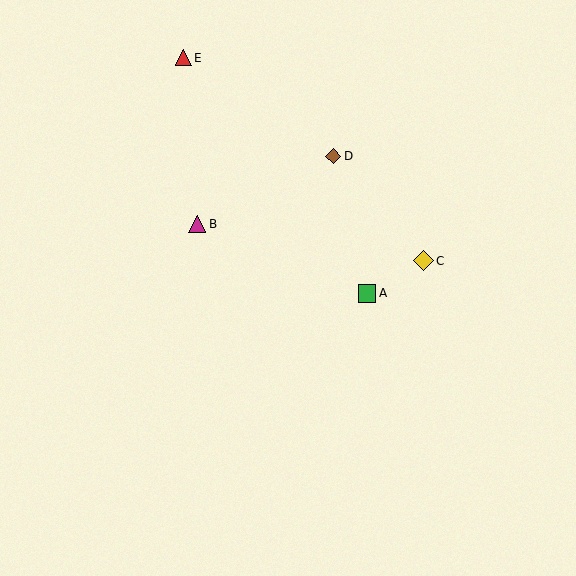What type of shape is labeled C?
Shape C is a yellow diamond.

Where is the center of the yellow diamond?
The center of the yellow diamond is at (423, 261).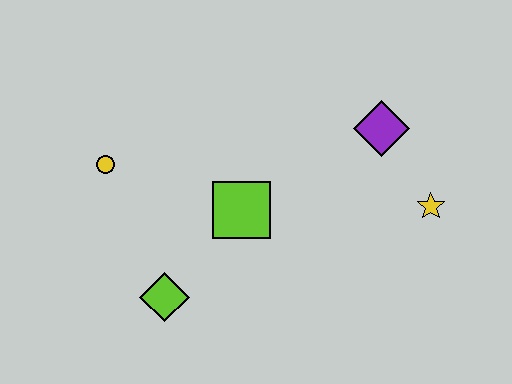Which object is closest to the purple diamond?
The yellow star is closest to the purple diamond.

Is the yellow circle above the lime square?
Yes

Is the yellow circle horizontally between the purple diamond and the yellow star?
No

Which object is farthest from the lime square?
The yellow star is farthest from the lime square.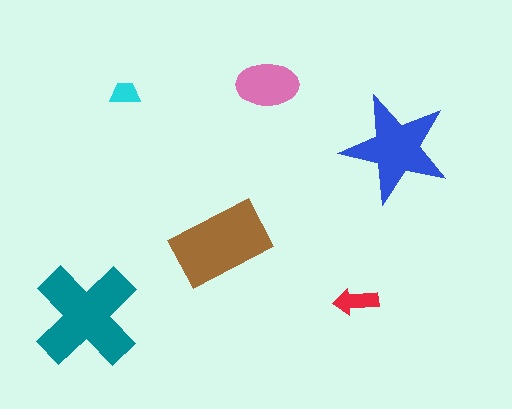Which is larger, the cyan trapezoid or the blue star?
The blue star.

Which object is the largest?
The teal cross.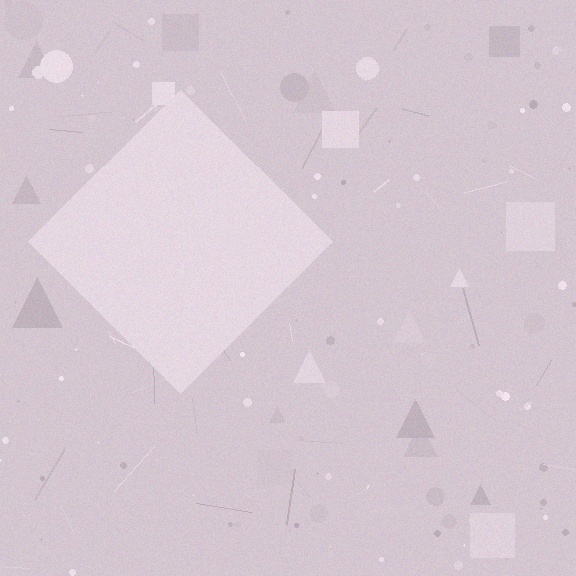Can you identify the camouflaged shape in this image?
The camouflaged shape is a diamond.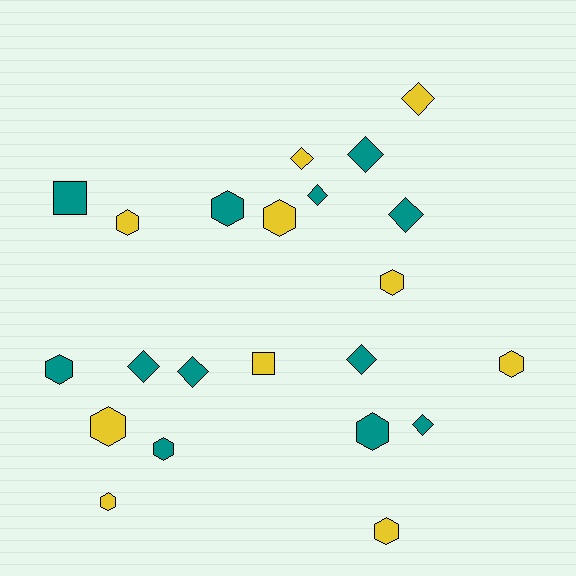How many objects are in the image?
There are 22 objects.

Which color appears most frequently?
Teal, with 12 objects.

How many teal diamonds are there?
There are 7 teal diamonds.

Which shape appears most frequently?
Hexagon, with 11 objects.